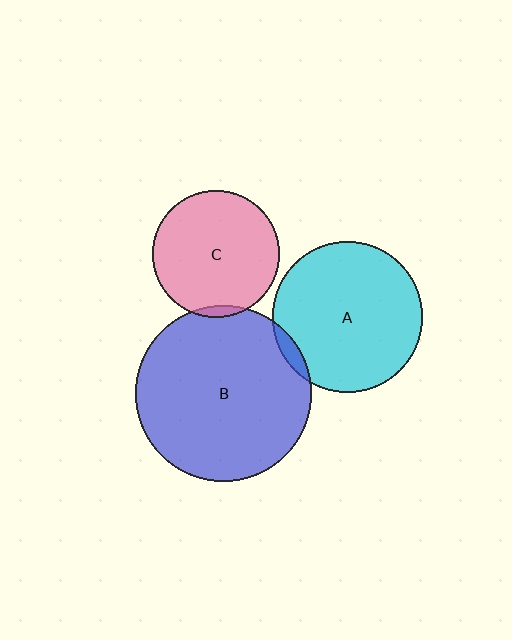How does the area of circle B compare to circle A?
Approximately 1.4 times.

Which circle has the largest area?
Circle B (blue).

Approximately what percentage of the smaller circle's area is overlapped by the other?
Approximately 5%.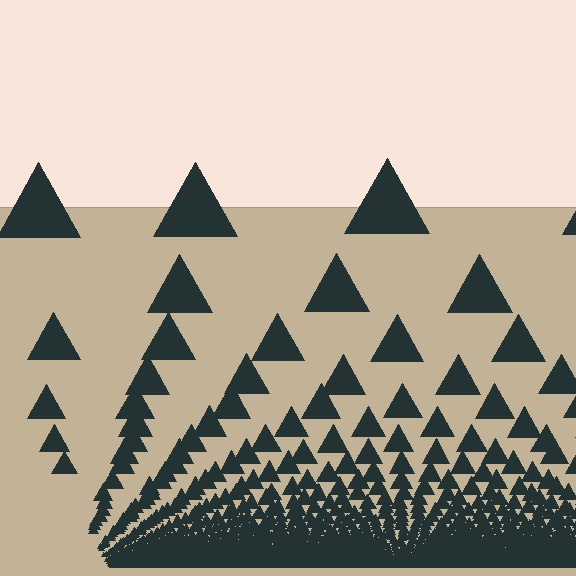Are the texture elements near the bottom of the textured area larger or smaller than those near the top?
Smaller. The gradient is inverted — elements near the bottom are smaller and denser.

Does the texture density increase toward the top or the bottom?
Density increases toward the bottom.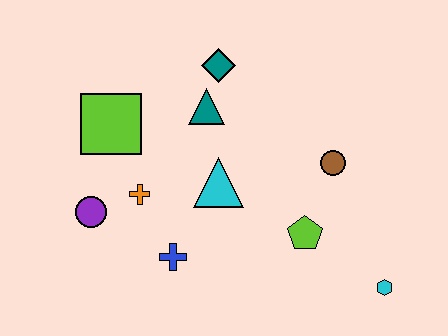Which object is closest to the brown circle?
The lime pentagon is closest to the brown circle.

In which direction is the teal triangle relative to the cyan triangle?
The teal triangle is above the cyan triangle.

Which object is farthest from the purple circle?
The cyan hexagon is farthest from the purple circle.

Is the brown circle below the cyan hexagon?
No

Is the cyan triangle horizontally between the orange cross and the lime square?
No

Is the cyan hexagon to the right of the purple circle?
Yes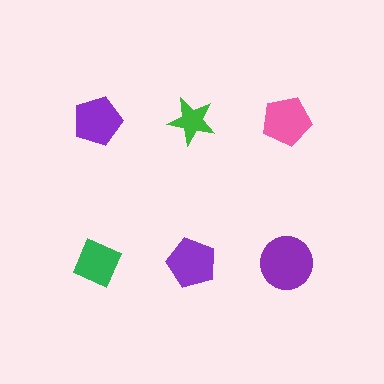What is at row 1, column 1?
A purple pentagon.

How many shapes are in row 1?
3 shapes.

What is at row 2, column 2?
A purple pentagon.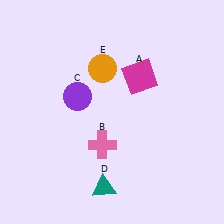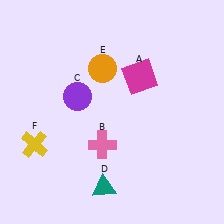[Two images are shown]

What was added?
A yellow cross (F) was added in Image 2.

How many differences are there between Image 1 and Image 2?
There is 1 difference between the two images.